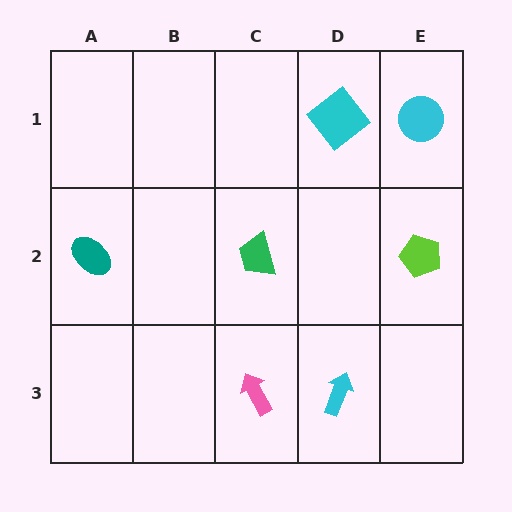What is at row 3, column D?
A cyan arrow.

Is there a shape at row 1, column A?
No, that cell is empty.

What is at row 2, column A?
A teal ellipse.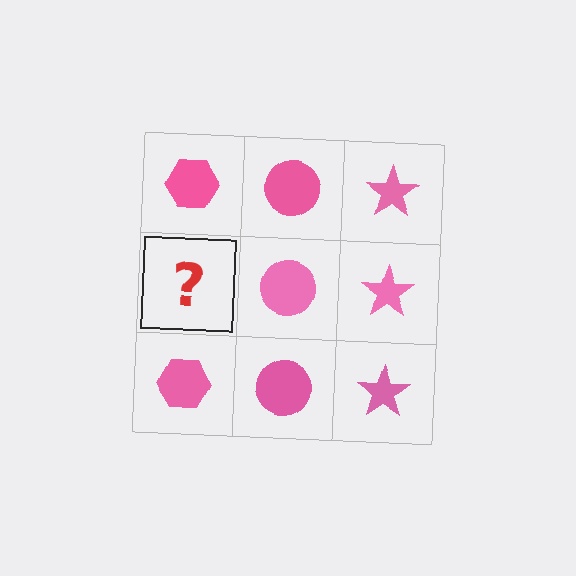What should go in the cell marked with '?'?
The missing cell should contain a pink hexagon.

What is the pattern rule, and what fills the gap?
The rule is that each column has a consistent shape. The gap should be filled with a pink hexagon.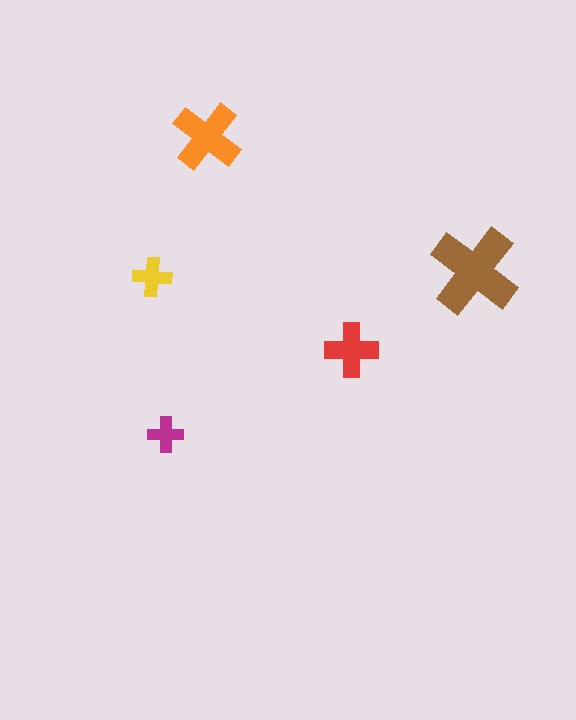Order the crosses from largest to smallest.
the brown one, the orange one, the red one, the yellow one, the magenta one.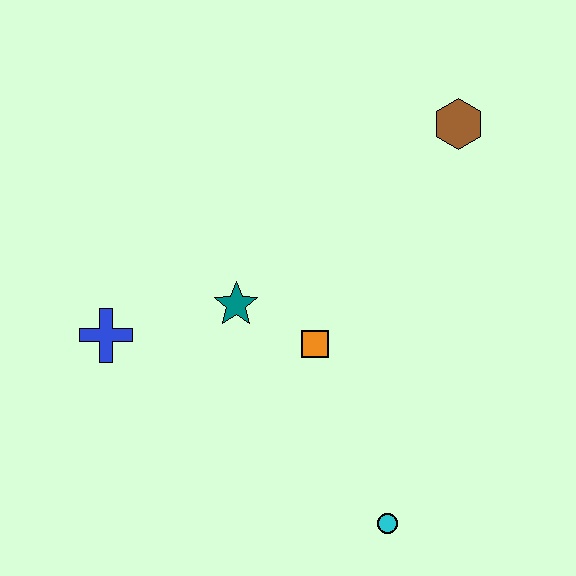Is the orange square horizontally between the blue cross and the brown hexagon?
Yes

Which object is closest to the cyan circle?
The orange square is closest to the cyan circle.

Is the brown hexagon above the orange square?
Yes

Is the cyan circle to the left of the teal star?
No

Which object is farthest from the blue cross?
The brown hexagon is farthest from the blue cross.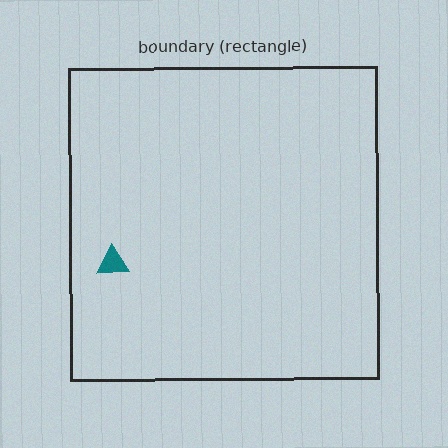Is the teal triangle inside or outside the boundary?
Inside.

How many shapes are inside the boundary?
1 inside, 0 outside.